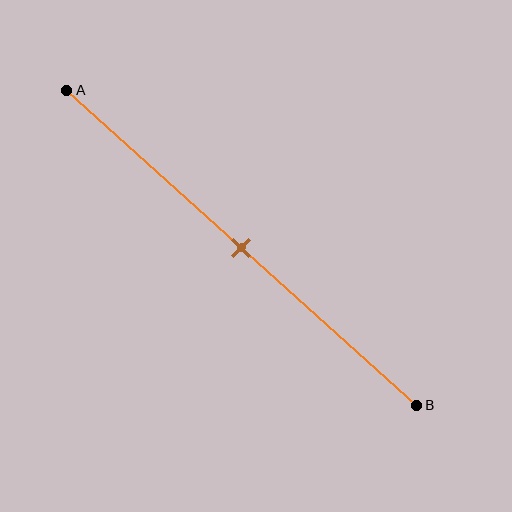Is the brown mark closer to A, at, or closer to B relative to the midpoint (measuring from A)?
The brown mark is approximately at the midpoint of segment AB.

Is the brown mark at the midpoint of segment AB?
Yes, the mark is approximately at the midpoint.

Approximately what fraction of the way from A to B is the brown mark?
The brown mark is approximately 50% of the way from A to B.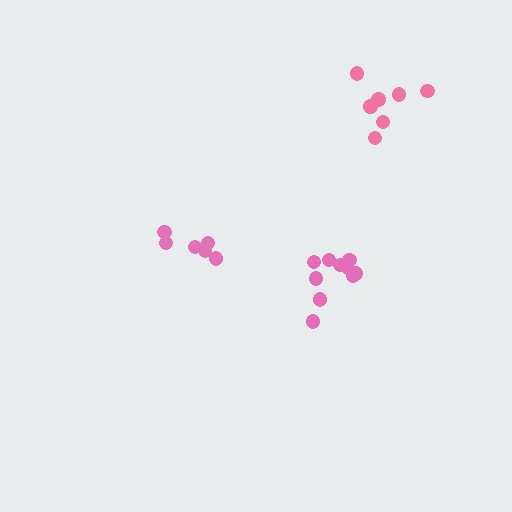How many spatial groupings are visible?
There are 3 spatial groupings.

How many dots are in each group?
Group 1: 6 dots, Group 2: 7 dots, Group 3: 10 dots (23 total).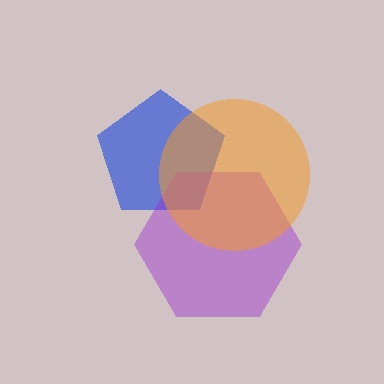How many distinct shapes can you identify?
There are 3 distinct shapes: a blue pentagon, a purple hexagon, an orange circle.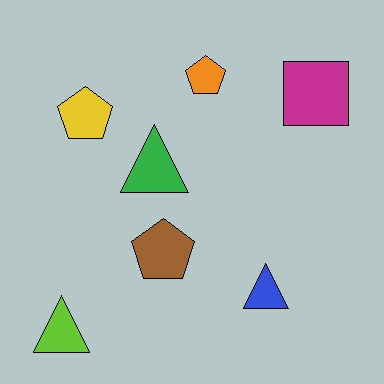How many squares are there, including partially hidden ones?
There is 1 square.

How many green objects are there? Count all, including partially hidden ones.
There is 1 green object.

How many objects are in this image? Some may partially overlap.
There are 7 objects.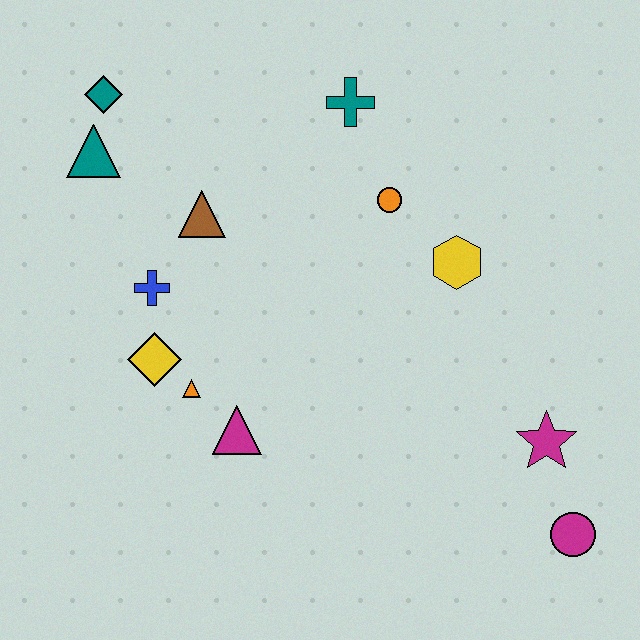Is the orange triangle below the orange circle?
Yes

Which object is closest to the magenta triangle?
The orange triangle is closest to the magenta triangle.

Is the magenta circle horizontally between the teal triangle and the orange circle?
No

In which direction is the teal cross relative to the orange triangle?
The teal cross is above the orange triangle.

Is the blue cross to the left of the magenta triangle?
Yes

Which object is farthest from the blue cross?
The magenta circle is farthest from the blue cross.